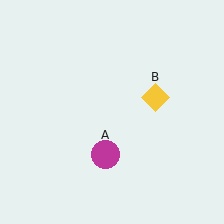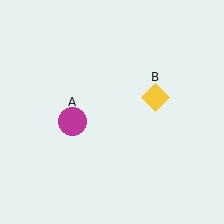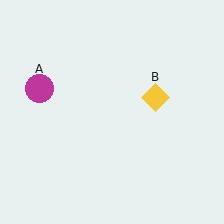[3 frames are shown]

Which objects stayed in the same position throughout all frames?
Yellow diamond (object B) remained stationary.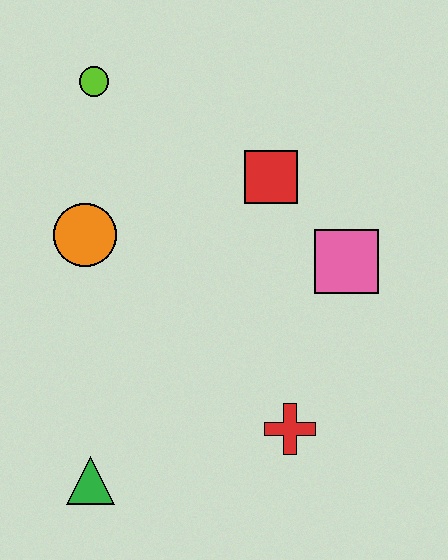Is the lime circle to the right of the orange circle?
Yes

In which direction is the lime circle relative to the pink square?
The lime circle is to the left of the pink square.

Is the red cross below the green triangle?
No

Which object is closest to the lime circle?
The orange circle is closest to the lime circle.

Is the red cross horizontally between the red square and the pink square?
Yes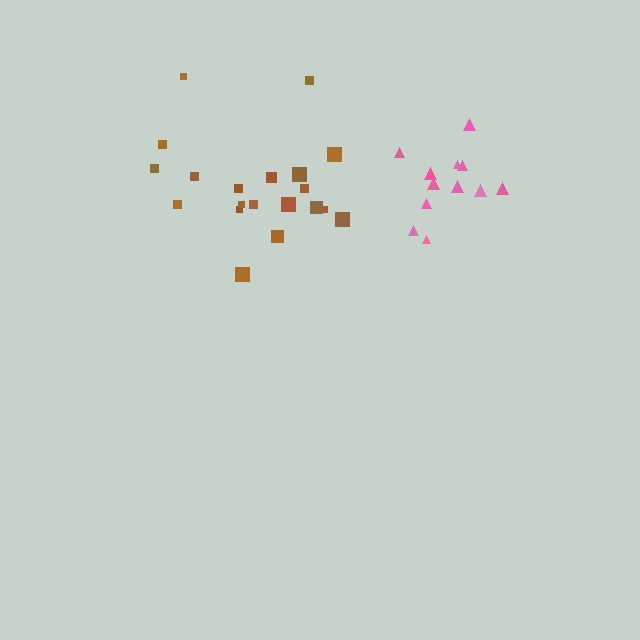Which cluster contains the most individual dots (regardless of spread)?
Brown (20).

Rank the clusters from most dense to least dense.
pink, brown.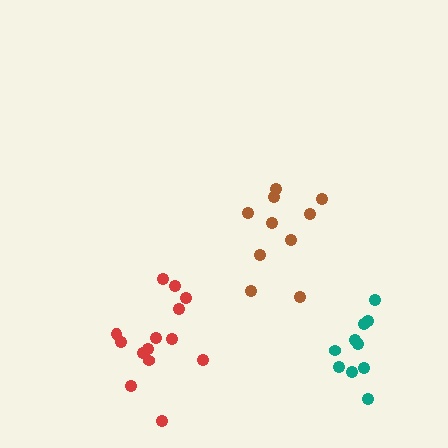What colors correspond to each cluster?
The clusters are colored: teal, red, brown.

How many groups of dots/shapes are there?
There are 3 groups.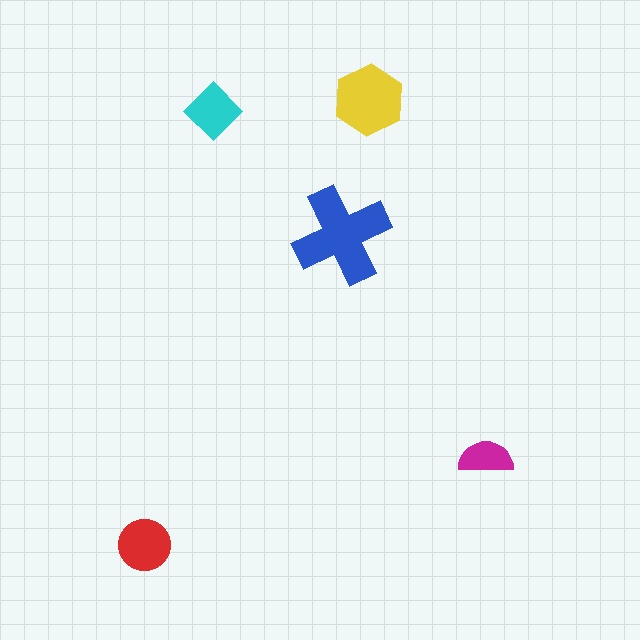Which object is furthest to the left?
The red circle is leftmost.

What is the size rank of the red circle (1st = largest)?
3rd.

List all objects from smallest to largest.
The magenta semicircle, the cyan diamond, the red circle, the yellow hexagon, the blue cross.